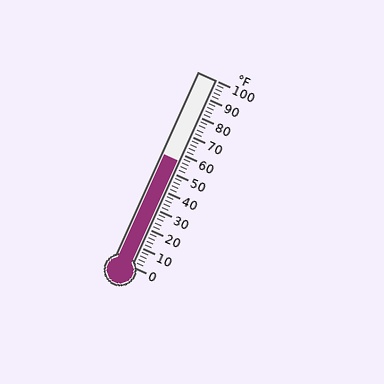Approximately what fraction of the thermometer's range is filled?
The thermometer is filled to approximately 55% of its range.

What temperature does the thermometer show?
The thermometer shows approximately 56°F.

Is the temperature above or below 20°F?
The temperature is above 20°F.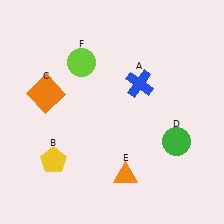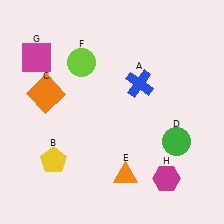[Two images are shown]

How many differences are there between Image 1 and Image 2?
There are 2 differences between the two images.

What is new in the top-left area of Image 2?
A magenta square (G) was added in the top-left area of Image 2.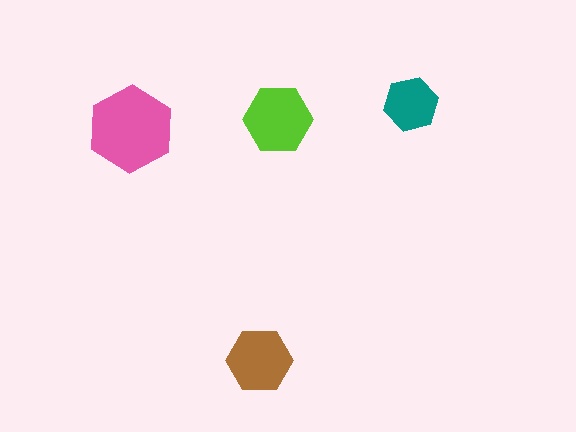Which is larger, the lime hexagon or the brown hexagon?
The lime one.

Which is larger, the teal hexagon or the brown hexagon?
The brown one.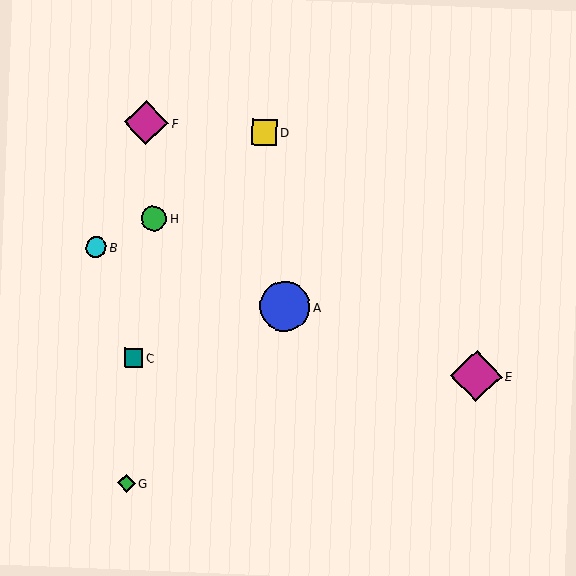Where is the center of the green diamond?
The center of the green diamond is at (126, 483).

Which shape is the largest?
The magenta diamond (labeled E) is the largest.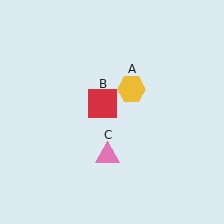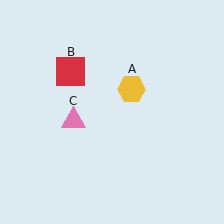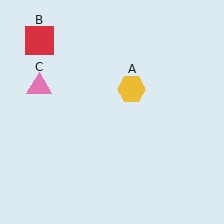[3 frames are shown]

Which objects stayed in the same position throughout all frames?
Yellow hexagon (object A) remained stationary.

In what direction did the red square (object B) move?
The red square (object B) moved up and to the left.